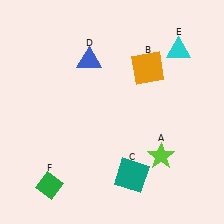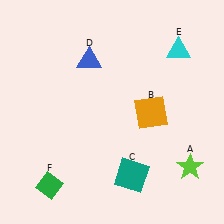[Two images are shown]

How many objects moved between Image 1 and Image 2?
2 objects moved between the two images.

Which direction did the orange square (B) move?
The orange square (B) moved down.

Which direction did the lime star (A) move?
The lime star (A) moved right.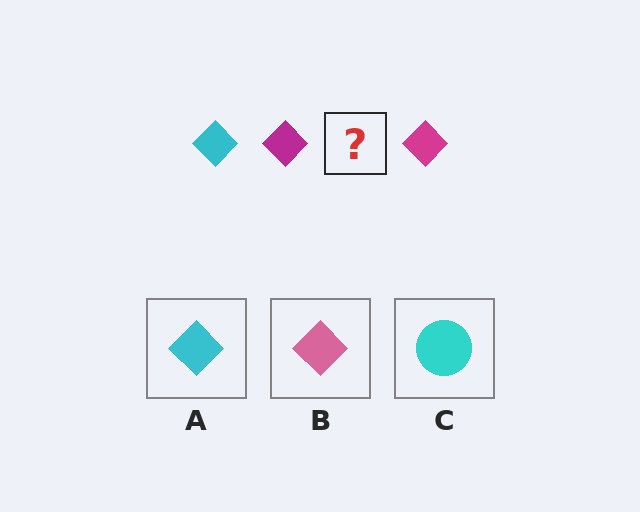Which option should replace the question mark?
Option A.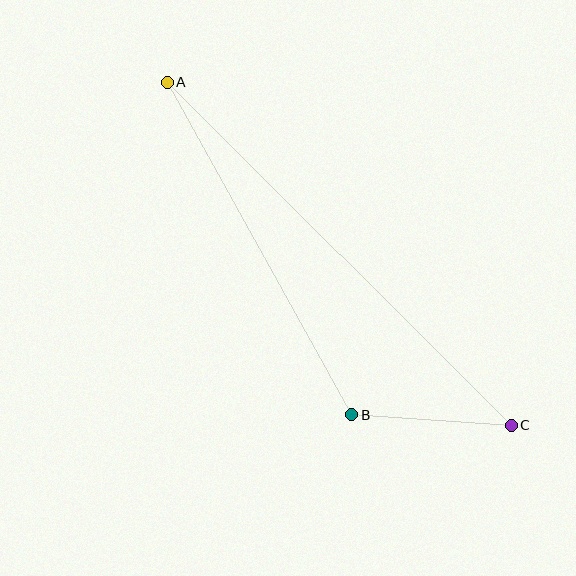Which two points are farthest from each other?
Points A and C are farthest from each other.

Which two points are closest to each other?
Points B and C are closest to each other.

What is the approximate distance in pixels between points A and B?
The distance between A and B is approximately 380 pixels.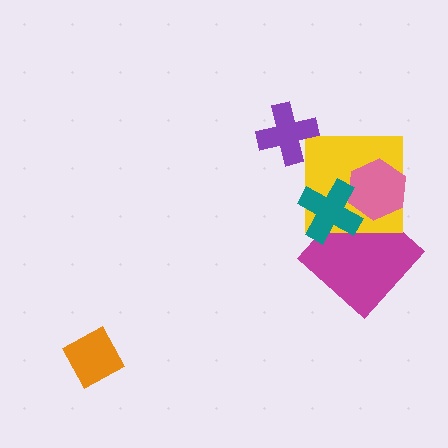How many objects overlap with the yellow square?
3 objects overlap with the yellow square.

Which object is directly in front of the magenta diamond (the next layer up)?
The yellow square is directly in front of the magenta diamond.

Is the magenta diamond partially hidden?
Yes, it is partially covered by another shape.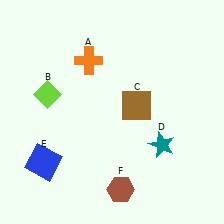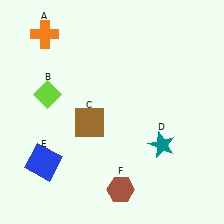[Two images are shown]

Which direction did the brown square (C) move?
The brown square (C) moved left.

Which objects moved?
The objects that moved are: the orange cross (A), the brown square (C).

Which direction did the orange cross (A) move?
The orange cross (A) moved left.